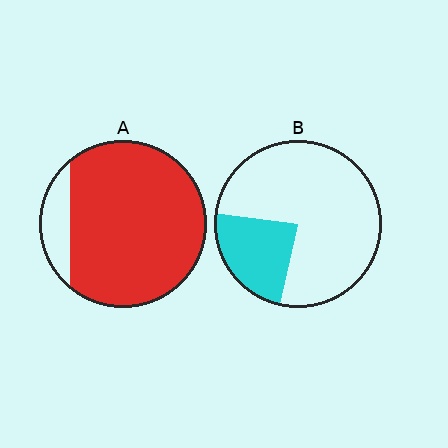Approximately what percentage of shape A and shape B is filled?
A is approximately 85% and B is approximately 25%.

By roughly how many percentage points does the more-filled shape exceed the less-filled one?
By roughly 65 percentage points (A over B).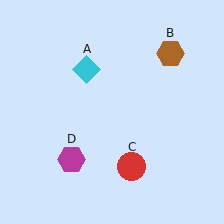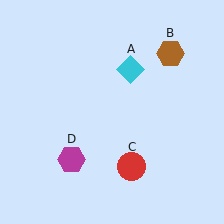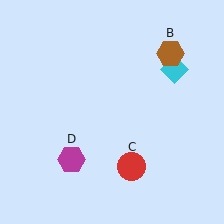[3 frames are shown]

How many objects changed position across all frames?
1 object changed position: cyan diamond (object A).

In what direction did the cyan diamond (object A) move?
The cyan diamond (object A) moved right.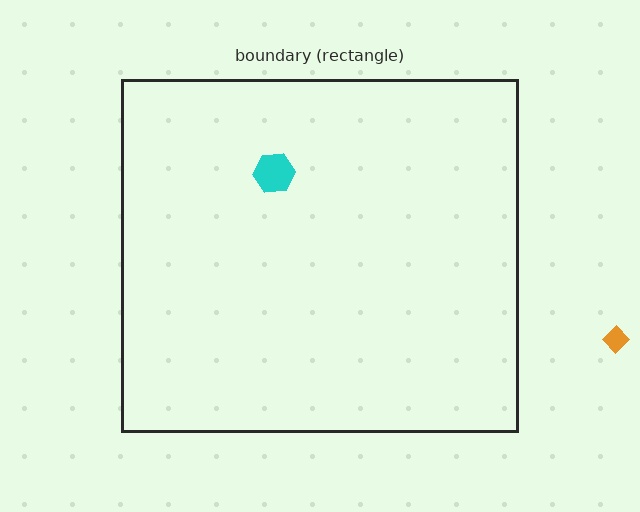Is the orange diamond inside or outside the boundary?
Outside.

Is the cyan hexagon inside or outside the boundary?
Inside.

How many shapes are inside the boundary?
1 inside, 1 outside.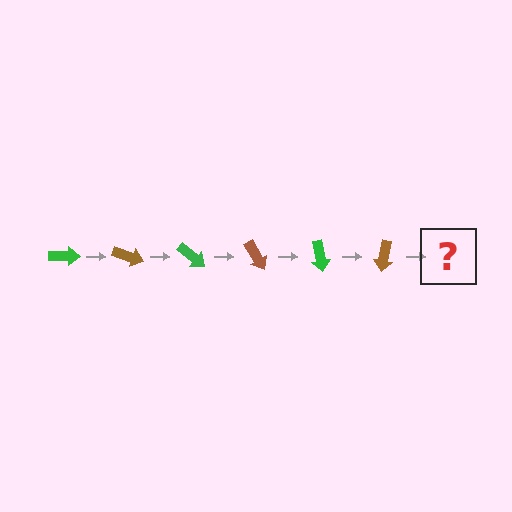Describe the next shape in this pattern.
It should be a green arrow, rotated 120 degrees from the start.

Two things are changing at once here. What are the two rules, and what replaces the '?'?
The two rules are that it rotates 20 degrees each step and the color cycles through green and brown. The '?' should be a green arrow, rotated 120 degrees from the start.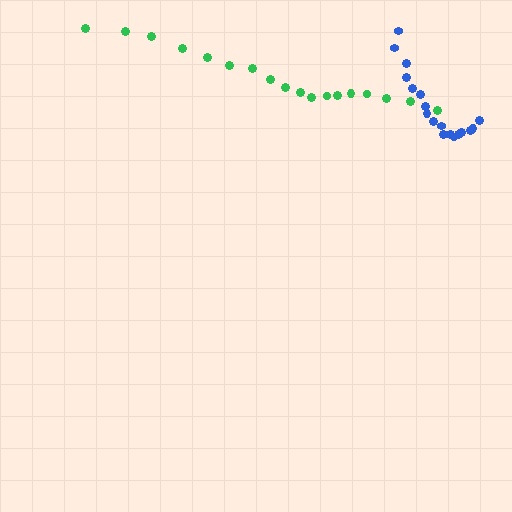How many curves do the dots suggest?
There are 2 distinct paths.